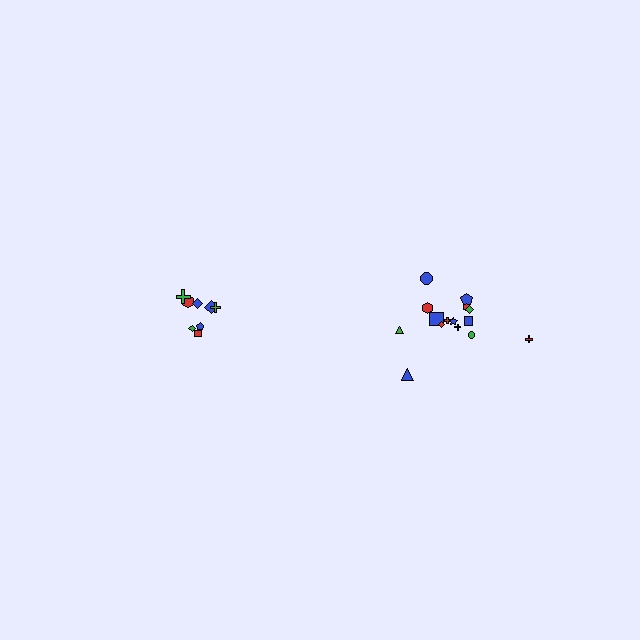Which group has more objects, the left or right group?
The right group.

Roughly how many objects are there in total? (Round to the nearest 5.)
Roughly 25 objects in total.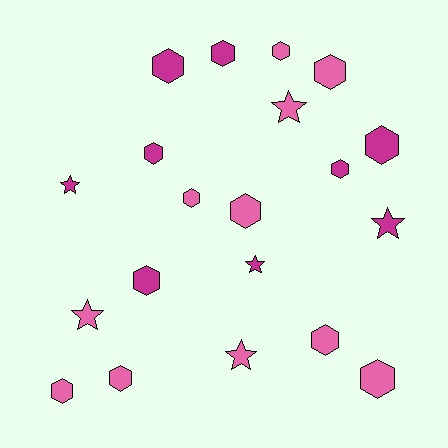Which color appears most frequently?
Pink, with 11 objects.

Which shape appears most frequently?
Hexagon, with 14 objects.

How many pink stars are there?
There are 3 pink stars.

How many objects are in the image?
There are 20 objects.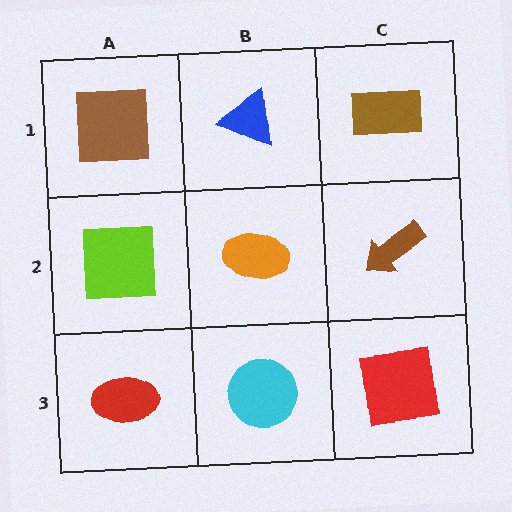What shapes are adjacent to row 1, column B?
An orange ellipse (row 2, column B), a brown square (row 1, column A), a brown rectangle (row 1, column C).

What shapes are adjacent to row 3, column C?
A brown arrow (row 2, column C), a cyan circle (row 3, column B).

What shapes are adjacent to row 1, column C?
A brown arrow (row 2, column C), a blue triangle (row 1, column B).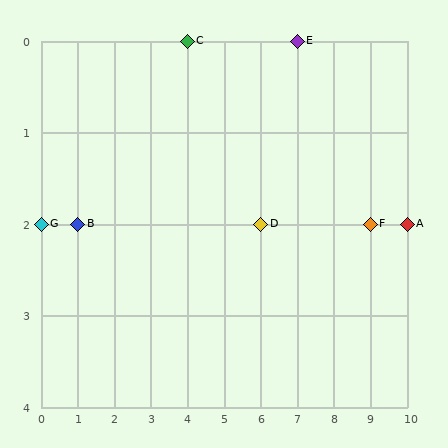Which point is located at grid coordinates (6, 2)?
Point D is at (6, 2).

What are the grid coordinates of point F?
Point F is at grid coordinates (9, 2).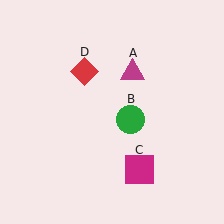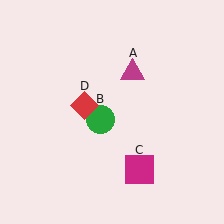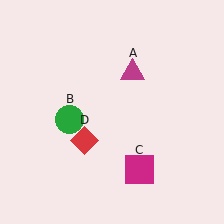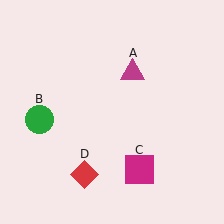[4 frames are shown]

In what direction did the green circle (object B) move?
The green circle (object B) moved left.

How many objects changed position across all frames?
2 objects changed position: green circle (object B), red diamond (object D).